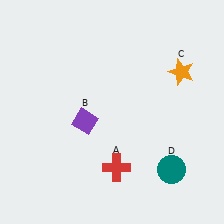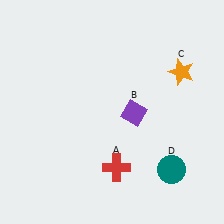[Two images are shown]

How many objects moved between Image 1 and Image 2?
1 object moved between the two images.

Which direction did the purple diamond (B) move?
The purple diamond (B) moved right.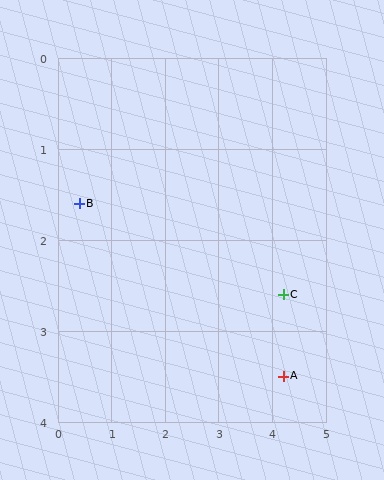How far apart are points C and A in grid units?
Points C and A are about 0.9 grid units apart.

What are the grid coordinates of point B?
Point B is at approximately (0.4, 1.6).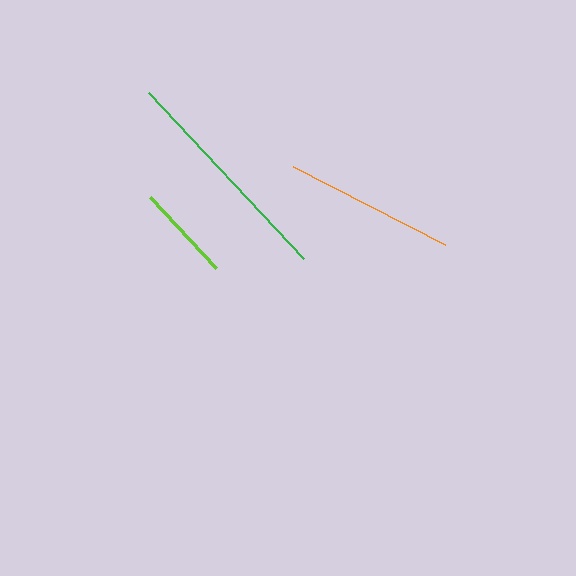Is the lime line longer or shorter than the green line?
The green line is longer than the lime line.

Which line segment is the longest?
The green line is the longest at approximately 228 pixels.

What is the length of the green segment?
The green segment is approximately 228 pixels long.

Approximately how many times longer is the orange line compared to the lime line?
The orange line is approximately 1.8 times the length of the lime line.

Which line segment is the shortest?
The lime line is the shortest at approximately 97 pixels.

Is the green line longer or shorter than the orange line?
The green line is longer than the orange line.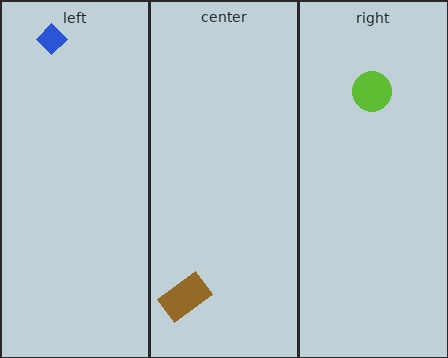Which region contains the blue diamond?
The left region.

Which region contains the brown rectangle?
The center region.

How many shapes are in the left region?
1.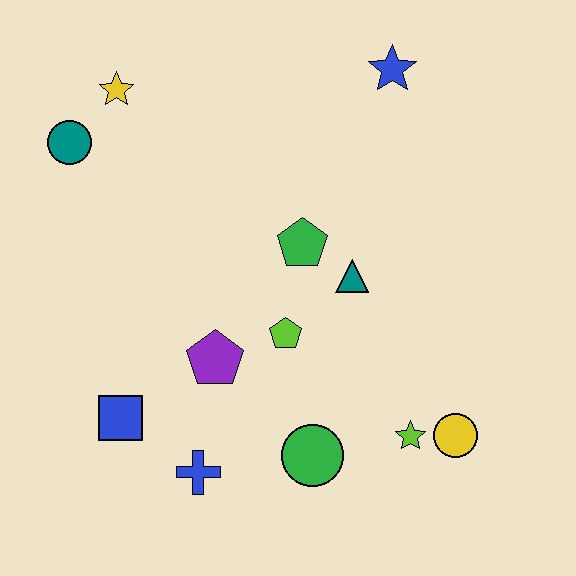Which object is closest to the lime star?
The yellow circle is closest to the lime star.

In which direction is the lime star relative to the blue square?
The lime star is to the right of the blue square.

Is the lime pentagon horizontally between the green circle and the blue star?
No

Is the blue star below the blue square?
No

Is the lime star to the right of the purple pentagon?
Yes